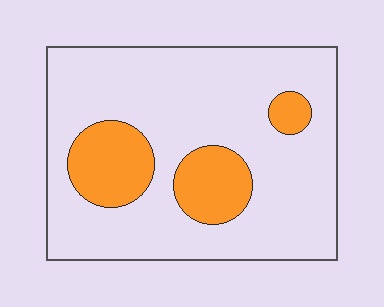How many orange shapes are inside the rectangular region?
3.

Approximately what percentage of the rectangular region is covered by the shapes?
Approximately 20%.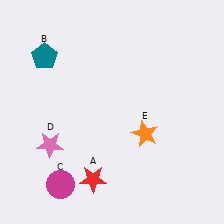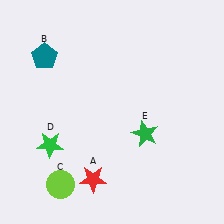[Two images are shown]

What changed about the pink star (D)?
In Image 1, D is pink. In Image 2, it changed to green.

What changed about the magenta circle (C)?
In Image 1, C is magenta. In Image 2, it changed to lime.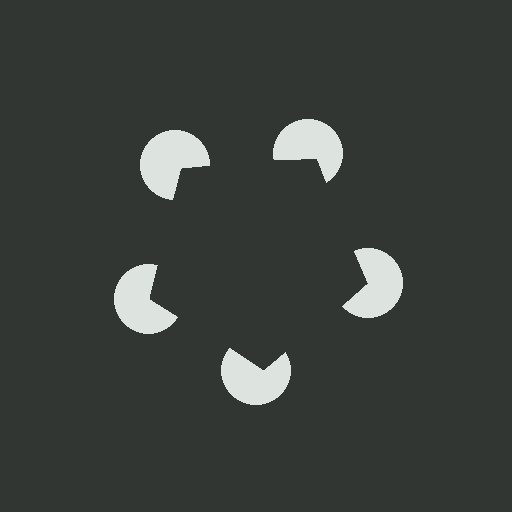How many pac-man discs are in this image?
There are 5 — one at each vertex of the illusory pentagon.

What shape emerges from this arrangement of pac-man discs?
An illusory pentagon — its edges are inferred from the aligned wedge cuts in the pac-man discs, not physically drawn.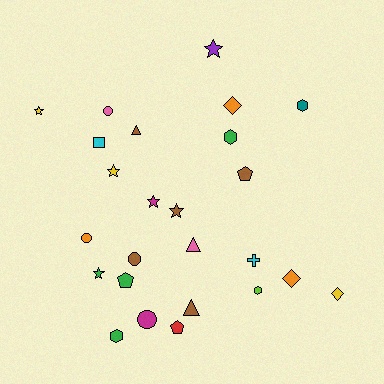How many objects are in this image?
There are 25 objects.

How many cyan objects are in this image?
There are 2 cyan objects.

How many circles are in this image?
There are 4 circles.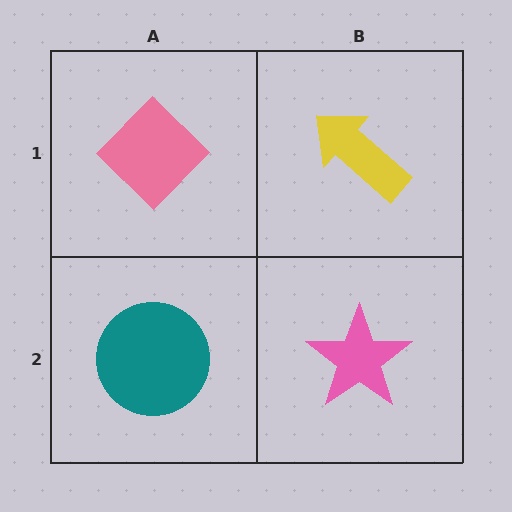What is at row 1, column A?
A pink diamond.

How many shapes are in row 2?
2 shapes.